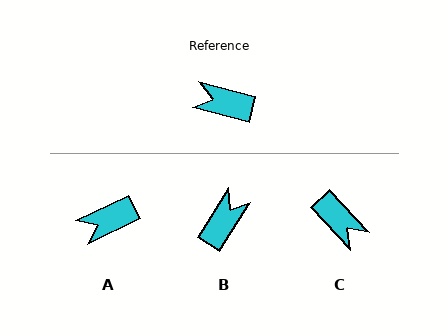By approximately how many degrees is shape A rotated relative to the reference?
Approximately 40 degrees counter-clockwise.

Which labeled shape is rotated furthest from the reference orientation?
C, about 147 degrees away.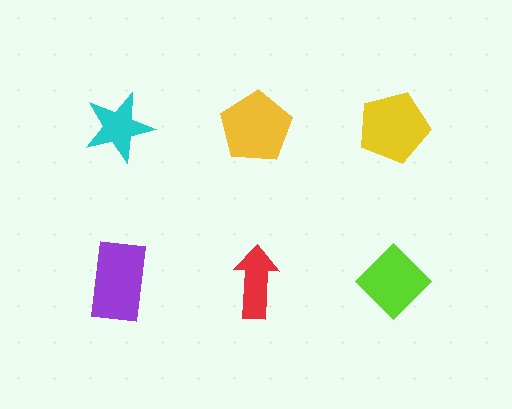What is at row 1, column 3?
A yellow pentagon.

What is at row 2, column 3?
A lime diamond.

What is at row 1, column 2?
A yellow pentagon.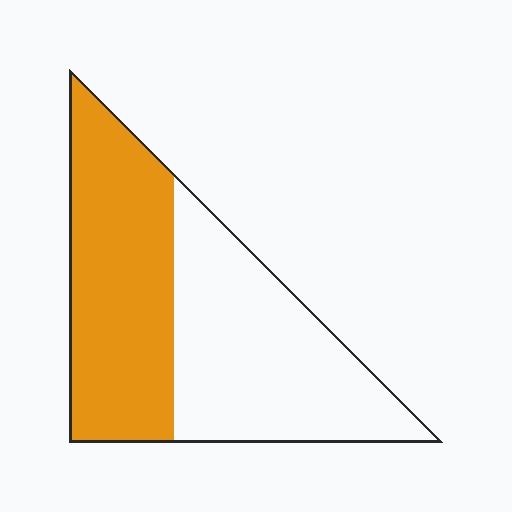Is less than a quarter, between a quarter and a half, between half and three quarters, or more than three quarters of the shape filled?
Between a quarter and a half.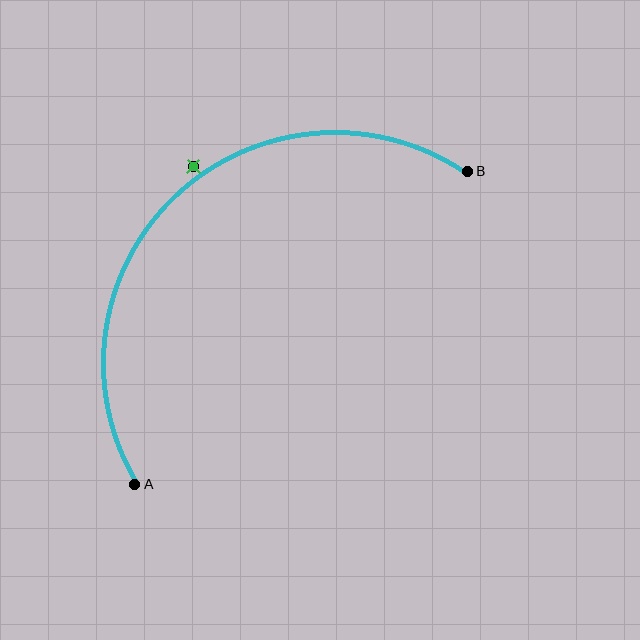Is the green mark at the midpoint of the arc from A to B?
No — the green mark does not lie on the arc at all. It sits slightly outside the curve.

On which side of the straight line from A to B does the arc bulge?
The arc bulges above and to the left of the straight line connecting A and B.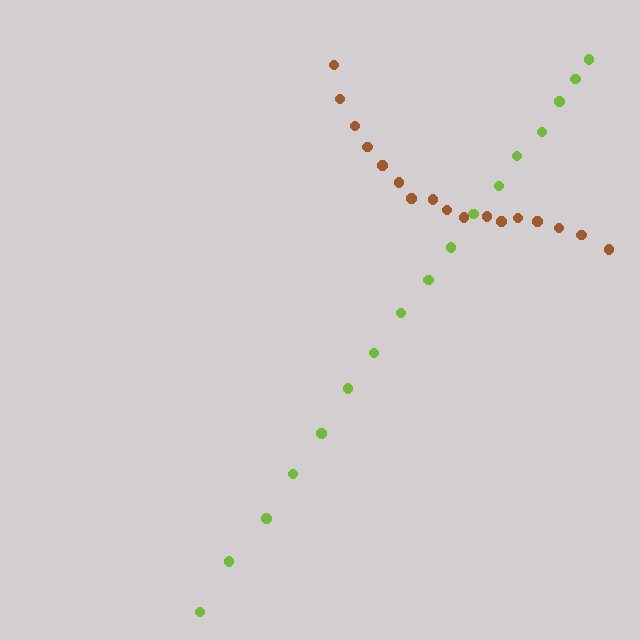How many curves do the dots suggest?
There are 2 distinct paths.